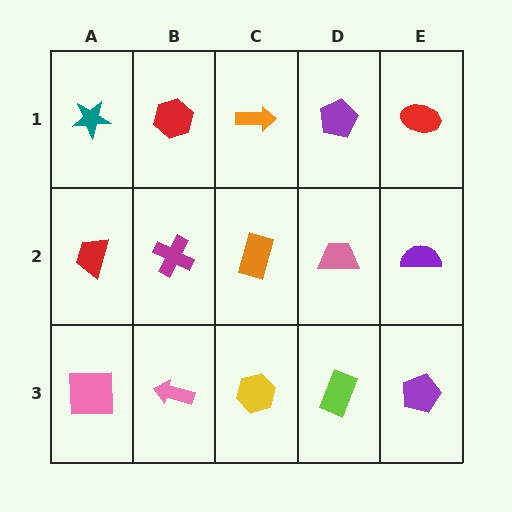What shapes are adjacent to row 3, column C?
An orange rectangle (row 2, column C), a pink arrow (row 3, column B), a lime rectangle (row 3, column D).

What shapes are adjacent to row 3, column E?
A purple semicircle (row 2, column E), a lime rectangle (row 3, column D).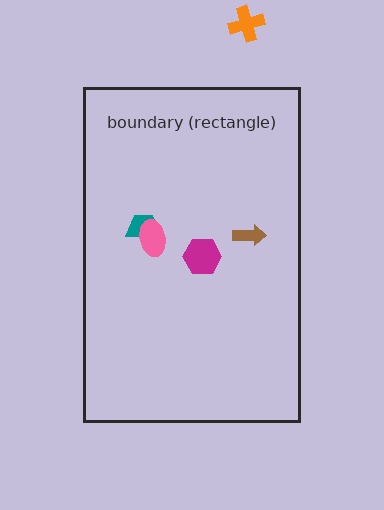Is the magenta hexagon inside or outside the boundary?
Inside.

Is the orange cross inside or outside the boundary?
Outside.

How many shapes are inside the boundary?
4 inside, 1 outside.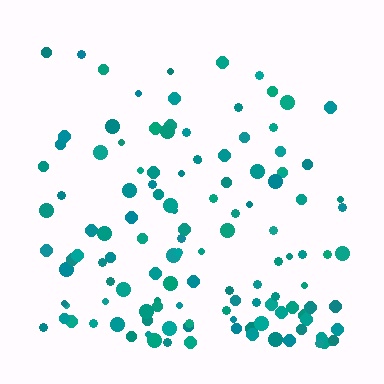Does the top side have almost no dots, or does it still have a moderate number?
Still a moderate number, just noticeably fewer than the bottom.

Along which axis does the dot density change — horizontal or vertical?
Vertical.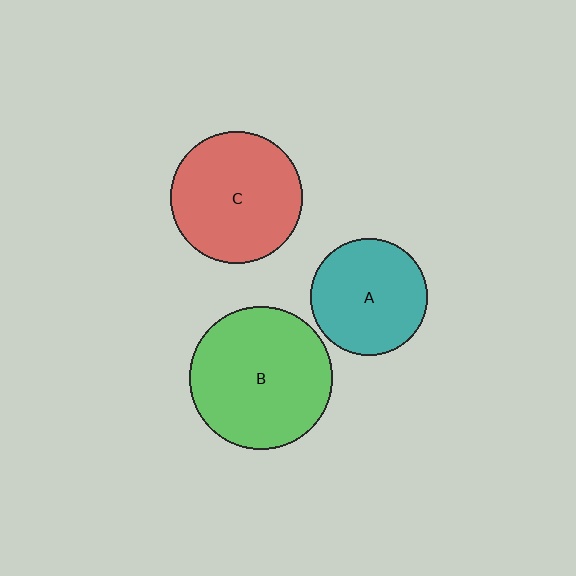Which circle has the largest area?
Circle B (green).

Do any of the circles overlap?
No, none of the circles overlap.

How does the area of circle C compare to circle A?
Approximately 1.3 times.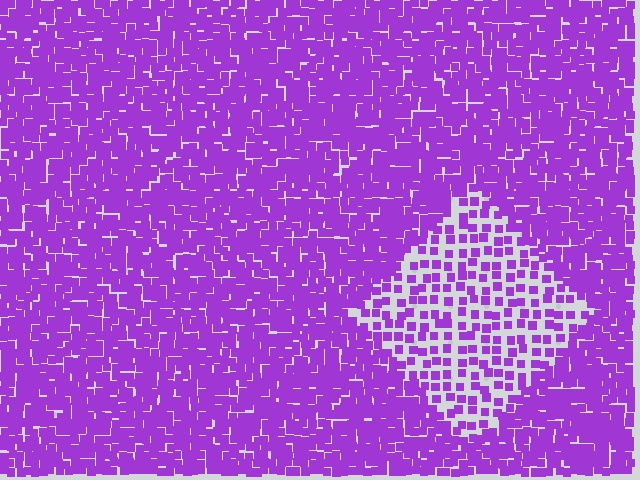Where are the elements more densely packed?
The elements are more densely packed outside the diamond boundary.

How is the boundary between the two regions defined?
The boundary is defined by a change in element density (approximately 2.4x ratio). All elements are the same color, size, and shape.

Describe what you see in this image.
The image contains small purple elements arranged at two different densities. A diamond-shaped region is visible where the elements are less densely packed than the surrounding area.